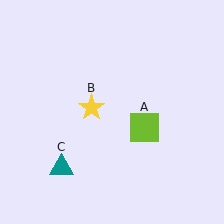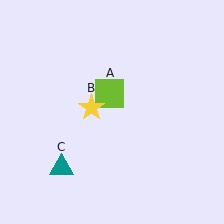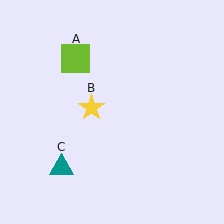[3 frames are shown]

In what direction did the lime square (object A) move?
The lime square (object A) moved up and to the left.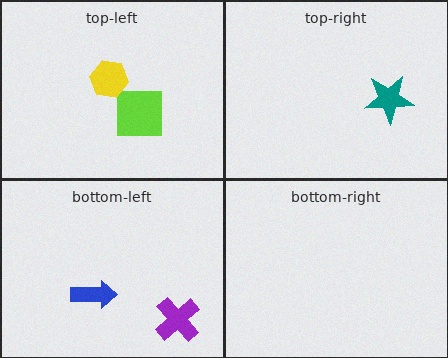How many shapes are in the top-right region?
1.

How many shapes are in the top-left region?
2.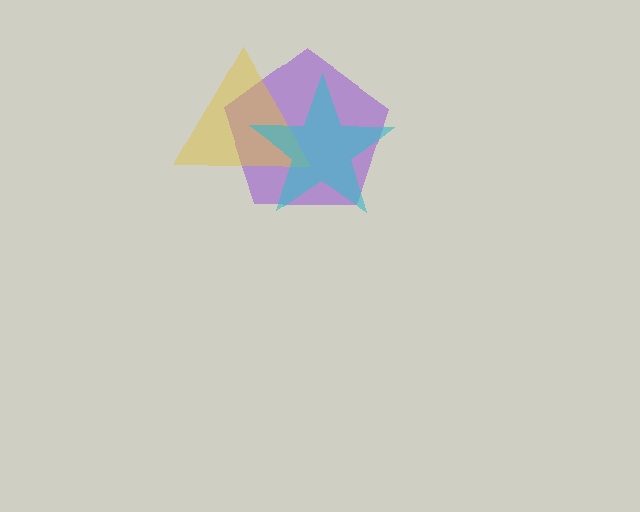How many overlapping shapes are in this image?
There are 3 overlapping shapes in the image.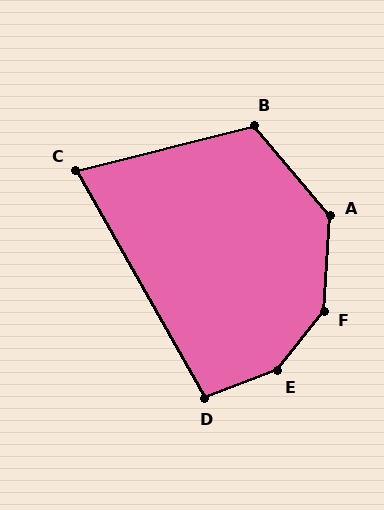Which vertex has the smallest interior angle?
C, at approximately 75 degrees.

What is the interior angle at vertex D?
Approximately 99 degrees (obtuse).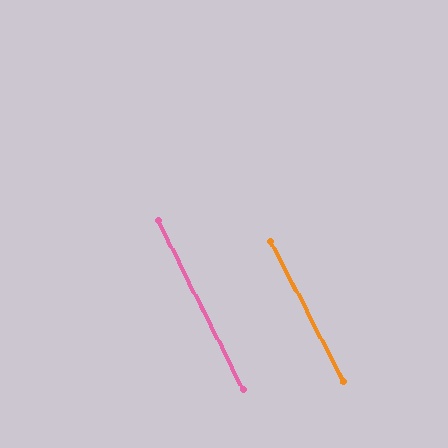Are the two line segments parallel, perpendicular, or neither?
Parallel — their directions differ by only 1.0°.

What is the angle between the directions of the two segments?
Approximately 1 degree.